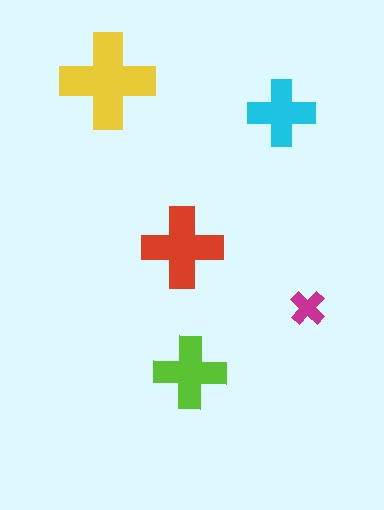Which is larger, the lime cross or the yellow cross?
The yellow one.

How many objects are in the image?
There are 5 objects in the image.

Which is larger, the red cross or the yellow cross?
The yellow one.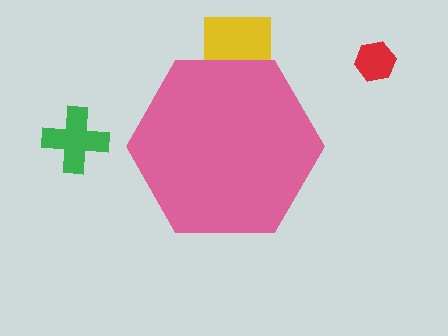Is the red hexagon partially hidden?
No, the red hexagon is fully visible.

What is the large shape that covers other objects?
A pink hexagon.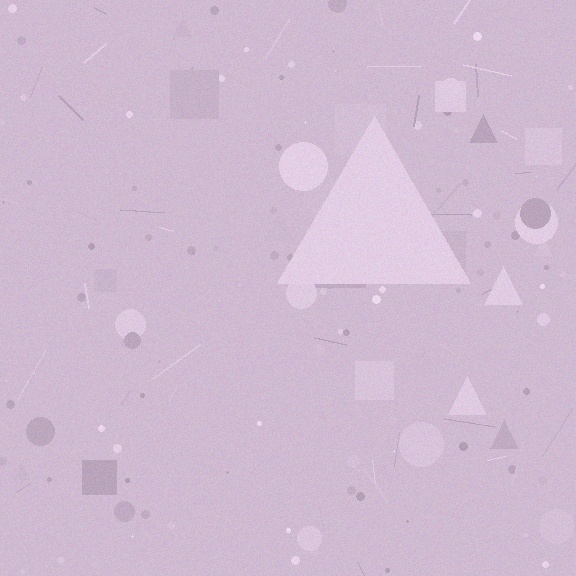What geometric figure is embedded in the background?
A triangle is embedded in the background.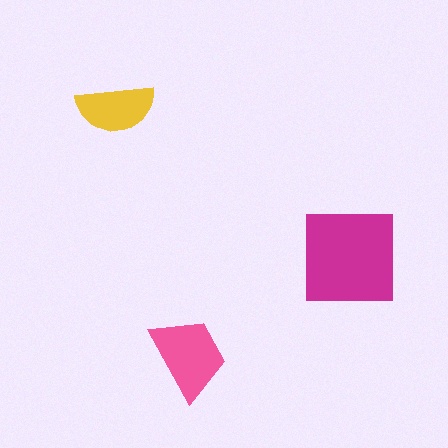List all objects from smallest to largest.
The yellow semicircle, the pink trapezoid, the magenta square.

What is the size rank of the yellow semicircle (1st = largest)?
3rd.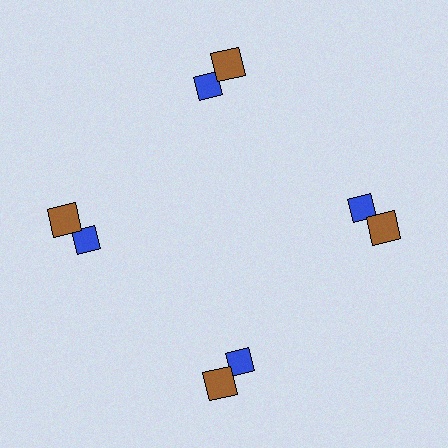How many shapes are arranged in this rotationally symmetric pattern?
There are 8 shapes, arranged in 4 groups of 2.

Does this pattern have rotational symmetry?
Yes, this pattern has 4-fold rotational symmetry. It looks the same after rotating 90 degrees around the center.